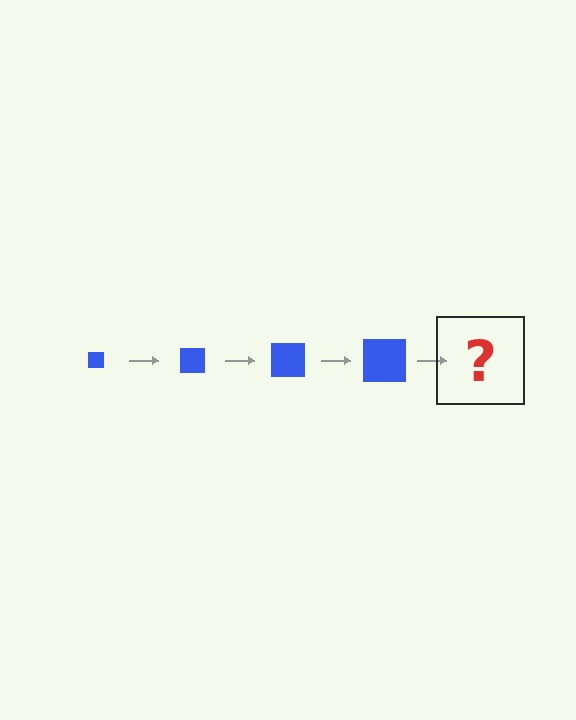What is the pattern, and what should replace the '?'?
The pattern is that the square gets progressively larger each step. The '?' should be a blue square, larger than the previous one.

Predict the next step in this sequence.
The next step is a blue square, larger than the previous one.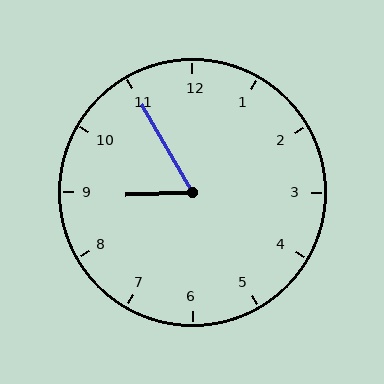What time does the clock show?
8:55.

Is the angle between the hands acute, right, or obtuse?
It is acute.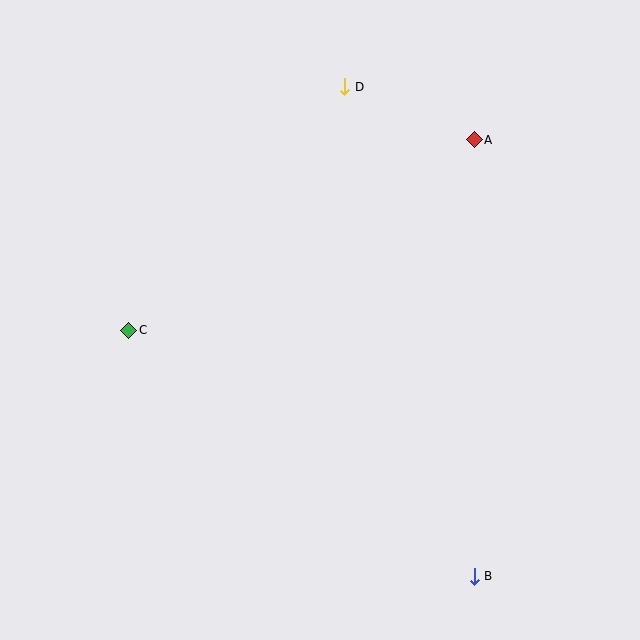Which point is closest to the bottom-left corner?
Point C is closest to the bottom-left corner.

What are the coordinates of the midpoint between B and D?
The midpoint between B and D is at (409, 331).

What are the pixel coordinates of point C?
Point C is at (129, 330).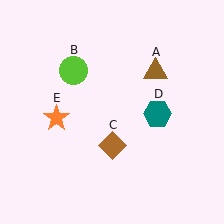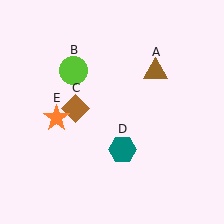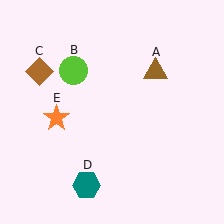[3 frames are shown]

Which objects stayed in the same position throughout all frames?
Brown triangle (object A) and lime circle (object B) and orange star (object E) remained stationary.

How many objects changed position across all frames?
2 objects changed position: brown diamond (object C), teal hexagon (object D).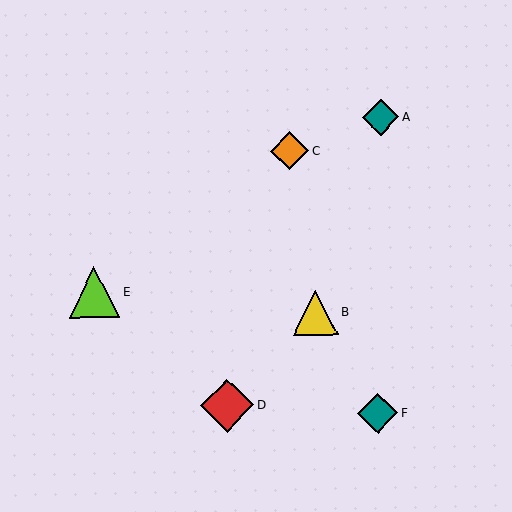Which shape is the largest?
The red diamond (labeled D) is the largest.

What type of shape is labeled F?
Shape F is a teal diamond.